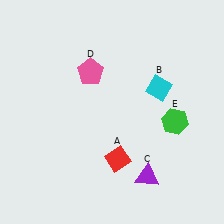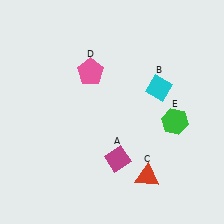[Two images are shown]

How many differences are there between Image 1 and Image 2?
There are 2 differences between the two images.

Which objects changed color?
A changed from red to magenta. C changed from purple to red.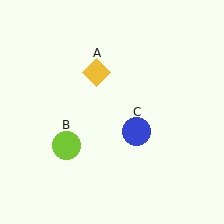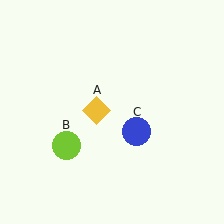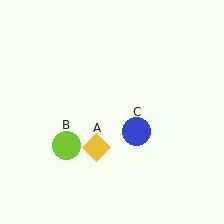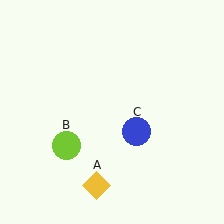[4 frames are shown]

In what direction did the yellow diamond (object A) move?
The yellow diamond (object A) moved down.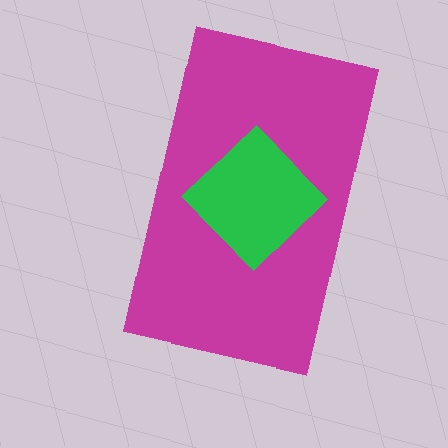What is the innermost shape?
The green diamond.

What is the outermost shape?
The magenta rectangle.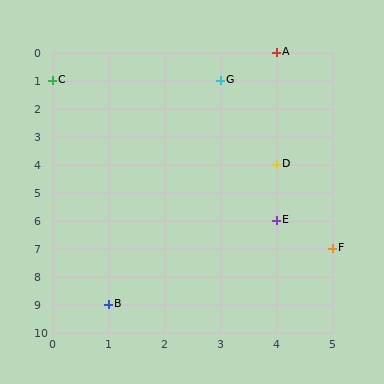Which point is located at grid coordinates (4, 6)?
Point E is at (4, 6).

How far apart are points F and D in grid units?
Points F and D are 1 column and 3 rows apart (about 3.2 grid units diagonally).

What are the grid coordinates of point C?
Point C is at grid coordinates (0, 1).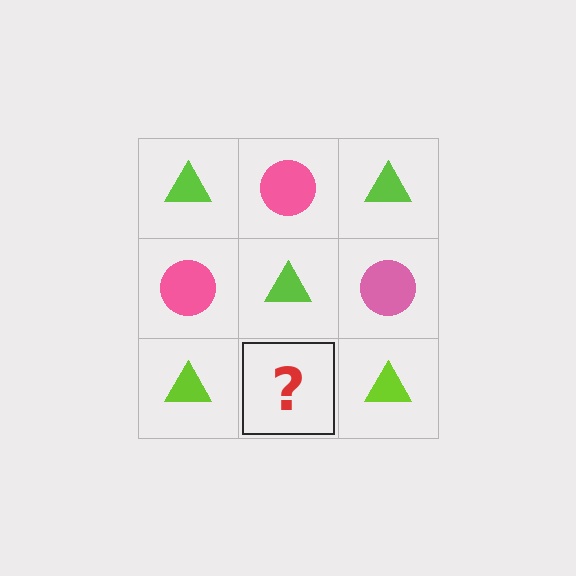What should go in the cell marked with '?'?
The missing cell should contain a pink circle.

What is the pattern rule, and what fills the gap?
The rule is that it alternates lime triangle and pink circle in a checkerboard pattern. The gap should be filled with a pink circle.